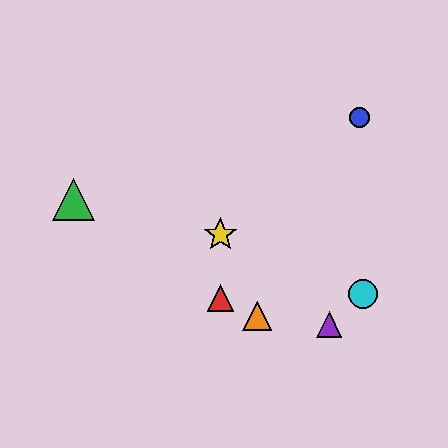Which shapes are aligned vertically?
The red triangle, the yellow star are aligned vertically.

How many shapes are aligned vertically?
2 shapes (the red triangle, the yellow star) are aligned vertically.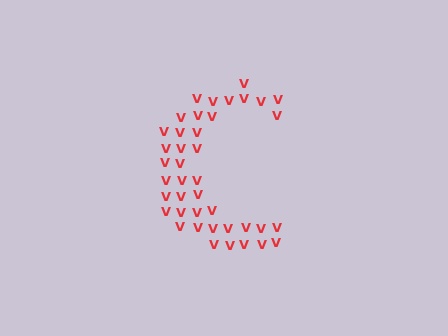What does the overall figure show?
The overall figure shows the letter C.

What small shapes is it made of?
It is made of small letter V's.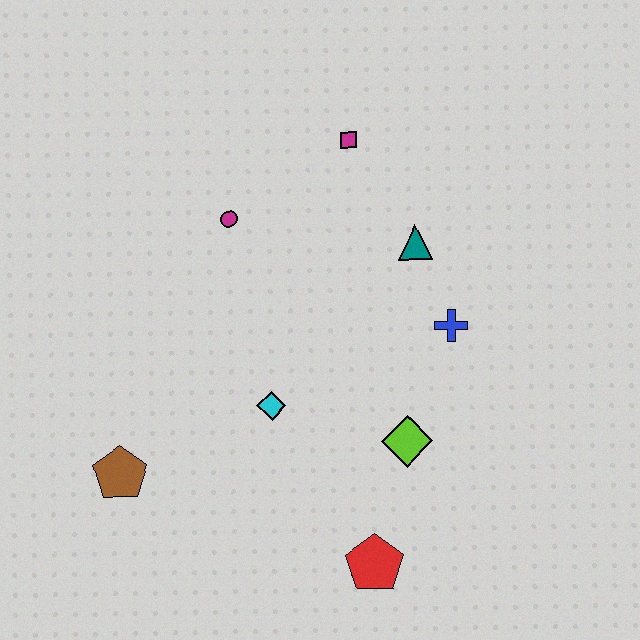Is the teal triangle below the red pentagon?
No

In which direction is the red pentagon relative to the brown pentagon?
The red pentagon is to the right of the brown pentagon.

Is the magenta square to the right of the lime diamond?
No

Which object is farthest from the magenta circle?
The red pentagon is farthest from the magenta circle.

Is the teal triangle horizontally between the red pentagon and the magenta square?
No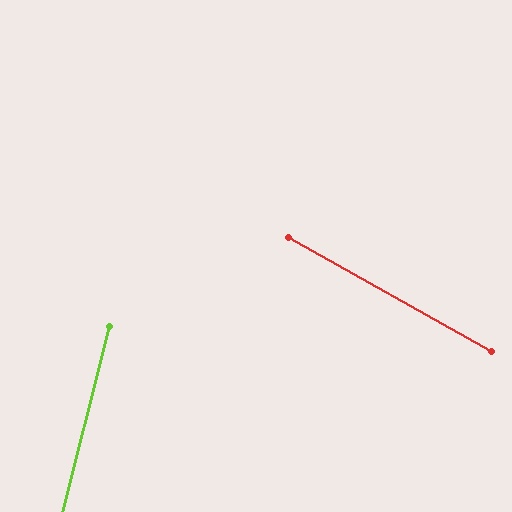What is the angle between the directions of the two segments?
Approximately 75 degrees.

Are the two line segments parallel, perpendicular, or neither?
Neither parallel nor perpendicular — they differ by about 75°.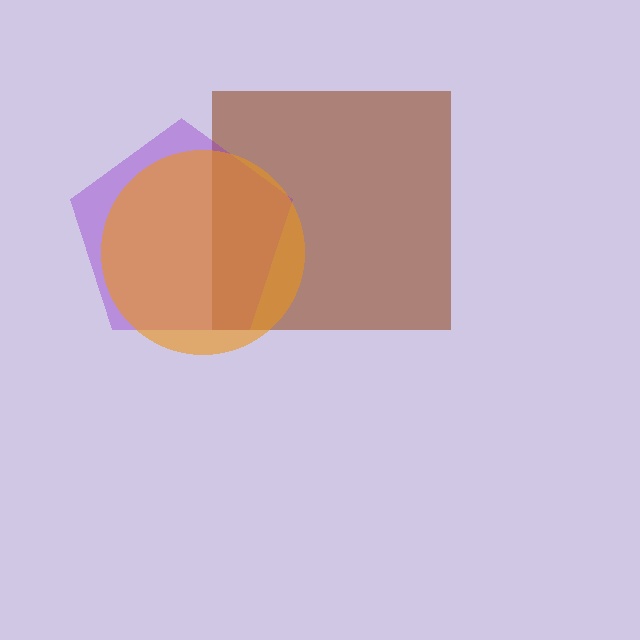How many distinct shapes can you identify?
There are 3 distinct shapes: a brown square, a purple pentagon, an orange circle.